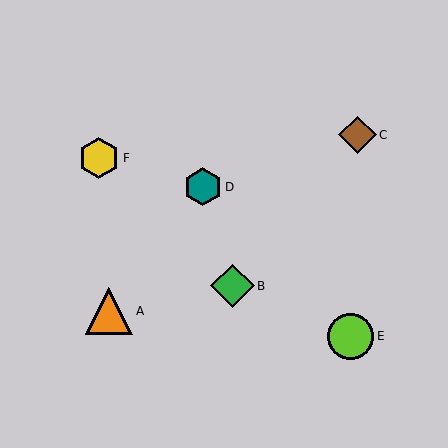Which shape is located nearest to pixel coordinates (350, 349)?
The lime circle (labeled E) at (350, 336) is nearest to that location.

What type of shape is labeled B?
Shape B is a green diamond.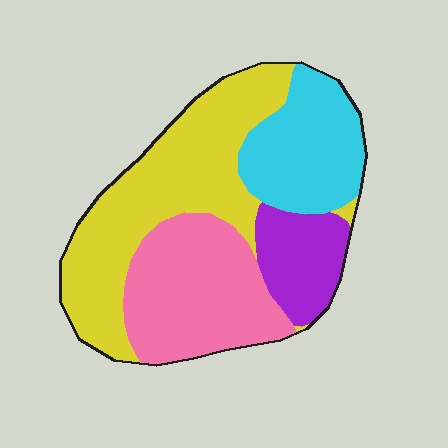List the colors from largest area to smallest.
From largest to smallest: yellow, pink, cyan, purple.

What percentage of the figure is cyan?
Cyan takes up less than a quarter of the figure.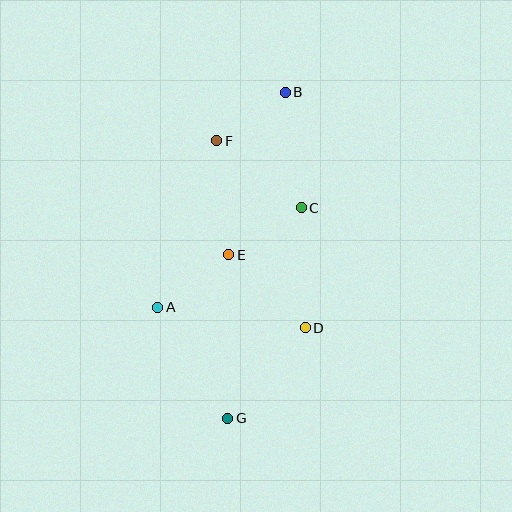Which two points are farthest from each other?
Points B and G are farthest from each other.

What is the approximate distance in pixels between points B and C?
The distance between B and C is approximately 117 pixels.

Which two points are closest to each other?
Points B and F are closest to each other.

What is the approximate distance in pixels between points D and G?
The distance between D and G is approximately 119 pixels.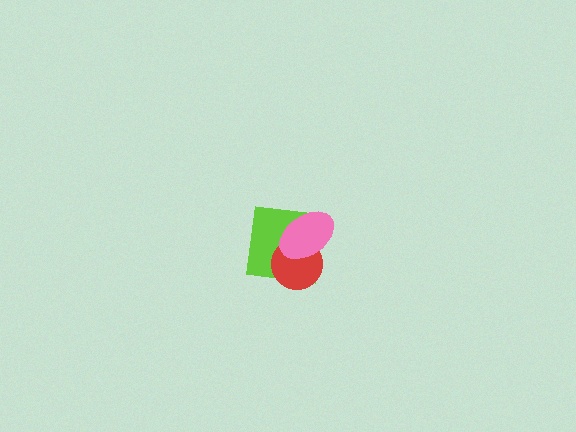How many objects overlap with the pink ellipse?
2 objects overlap with the pink ellipse.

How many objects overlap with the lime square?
2 objects overlap with the lime square.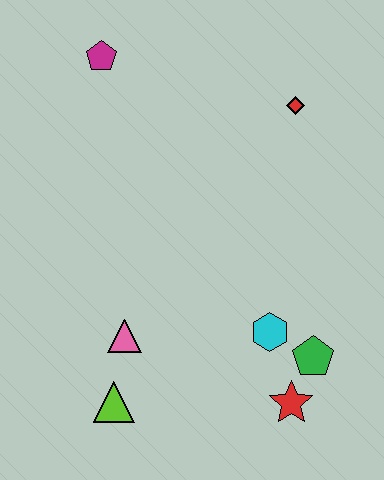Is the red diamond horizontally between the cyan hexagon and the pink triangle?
No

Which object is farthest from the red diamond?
The lime triangle is farthest from the red diamond.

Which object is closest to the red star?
The green pentagon is closest to the red star.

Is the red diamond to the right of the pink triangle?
Yes